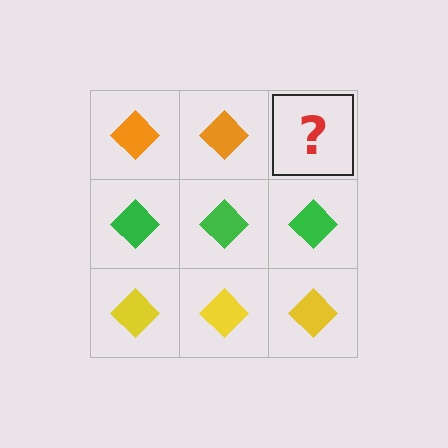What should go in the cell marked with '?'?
The missing cell should contain an orange diamond.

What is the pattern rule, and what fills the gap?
The rule is that each row has a consistent color. The gap should be filled with an orange diamond.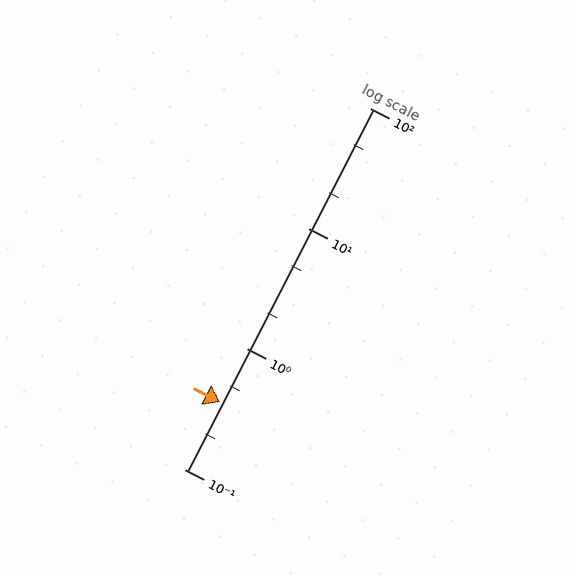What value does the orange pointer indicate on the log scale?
The pointer indicates approximately 0.36.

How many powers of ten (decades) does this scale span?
The scale spans 3 decades, from 0.1 to 100.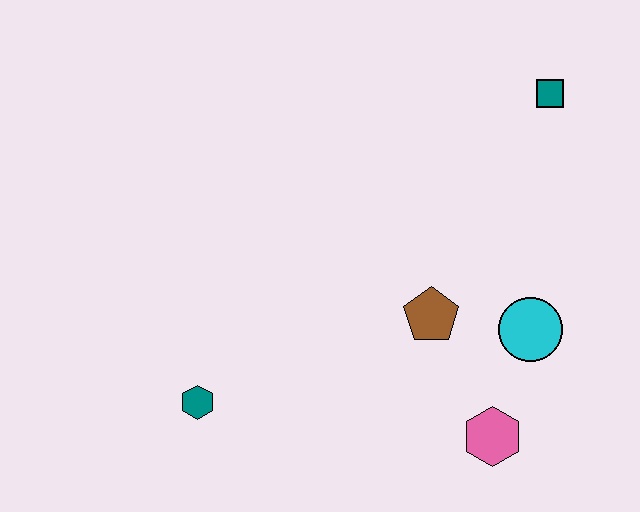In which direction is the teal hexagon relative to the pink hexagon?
The teal hexagon is to the left of the pink hexagon.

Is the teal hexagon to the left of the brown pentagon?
Yes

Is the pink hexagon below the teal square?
Yes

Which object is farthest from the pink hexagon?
The teal square is farthest from the pink hexagon.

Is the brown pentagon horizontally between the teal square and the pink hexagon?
No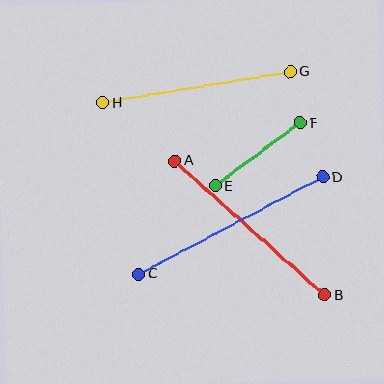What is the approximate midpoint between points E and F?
The midpoint is at approximately (258, 154) pixels.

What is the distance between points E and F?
The distance is approximately 106 pixels.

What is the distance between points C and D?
The distance is approximately 208 pixels.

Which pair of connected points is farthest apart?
Points C and D are farthest apart.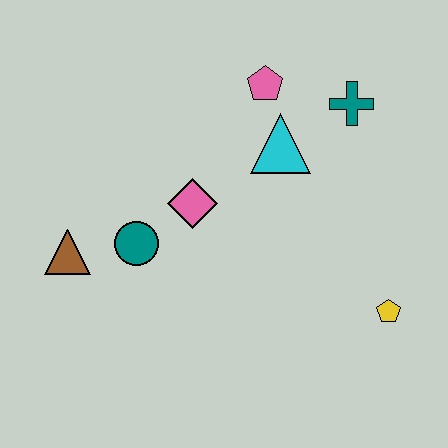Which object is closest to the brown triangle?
The teal circle is closest to the brown triangle.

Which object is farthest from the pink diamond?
The yellow pentagon is farthest from the pink diamond.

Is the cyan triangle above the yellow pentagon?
Yes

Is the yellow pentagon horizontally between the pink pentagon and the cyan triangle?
No